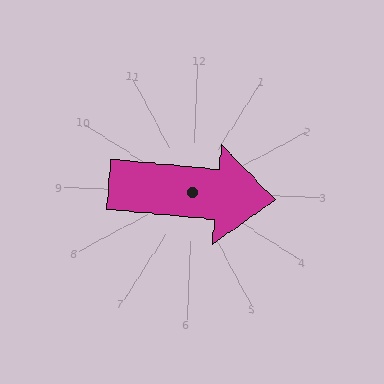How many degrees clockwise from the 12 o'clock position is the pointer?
Approximately 93 degrees.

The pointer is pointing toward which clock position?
Roughly 3 o'clock.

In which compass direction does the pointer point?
East.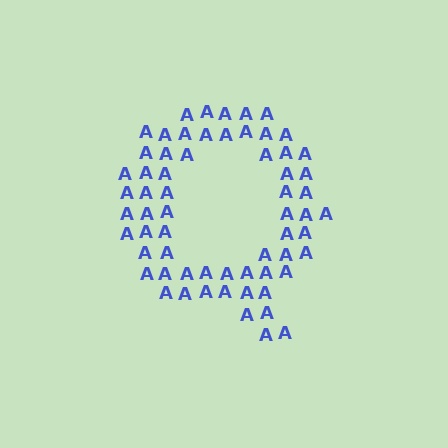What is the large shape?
The large shape is the letter Q.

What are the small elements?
The small elements are letter A's.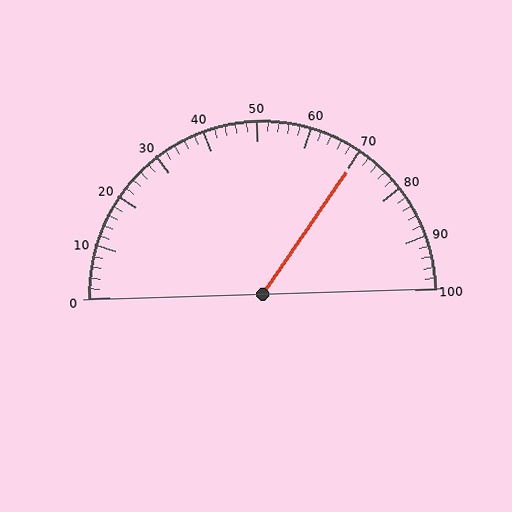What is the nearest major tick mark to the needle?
The nearest major tick mark is 70.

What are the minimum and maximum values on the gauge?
The gauge ranges from 0 to 100.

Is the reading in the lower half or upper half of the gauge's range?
The reading is in the upper half of the range (0 to 100).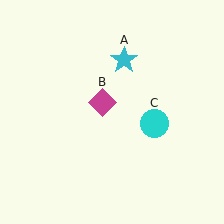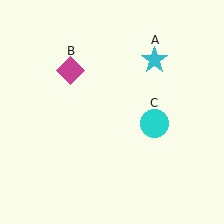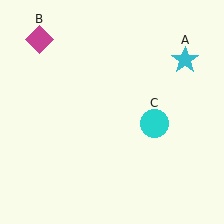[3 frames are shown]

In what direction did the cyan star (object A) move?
The cyan star (object A) moved right.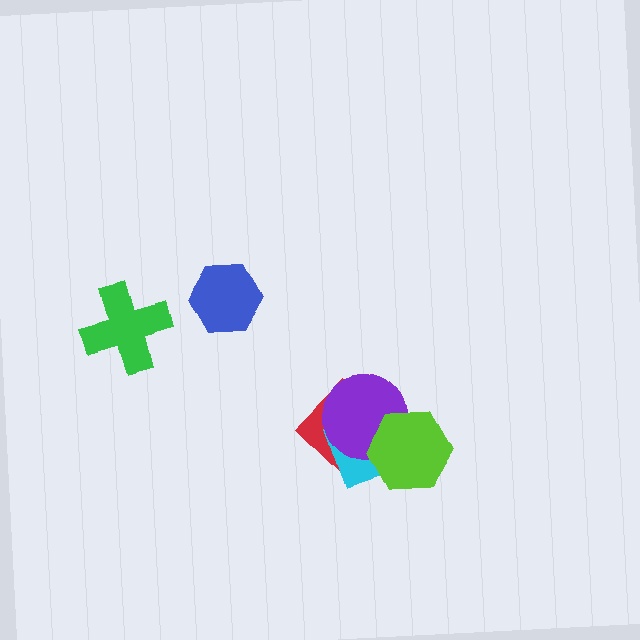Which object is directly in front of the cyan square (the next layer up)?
The purple circle is directly in front of the cyan square.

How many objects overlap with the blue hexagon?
0 objects overlap with the blue hexagon.